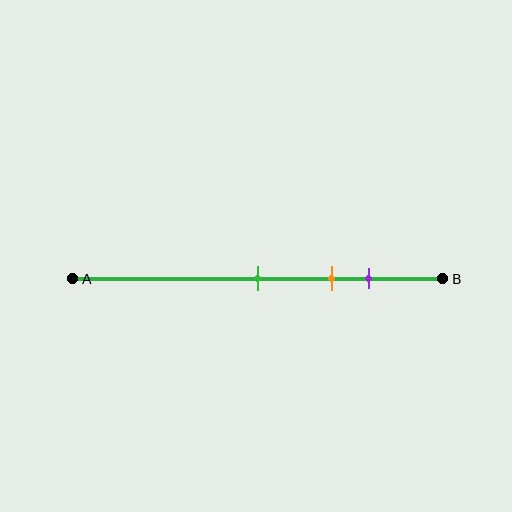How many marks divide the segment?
There are 3 marks dividing the segment.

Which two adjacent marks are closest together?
The orange and purple marks are the closest adjacent pair.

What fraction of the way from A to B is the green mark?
The green mark is approximately 50% (0.5) of the way from A to B.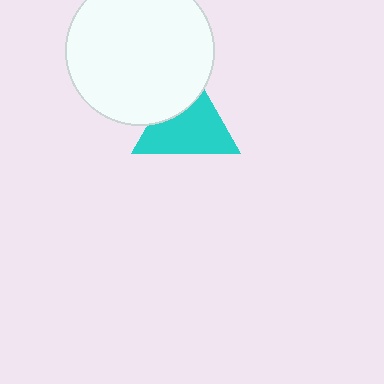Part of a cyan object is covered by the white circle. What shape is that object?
It is a triangle.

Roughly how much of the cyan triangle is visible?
Most of it is visible (roughly 70%).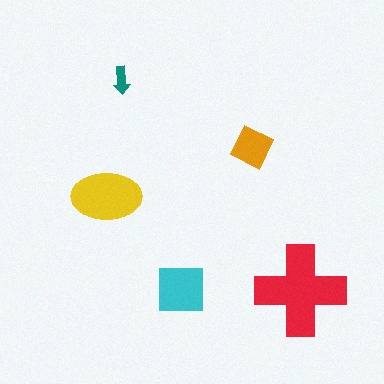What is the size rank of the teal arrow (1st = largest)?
5th.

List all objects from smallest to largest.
The teal arrow, the orange diamond, the cyan square, the yellow ellipse, the red cross.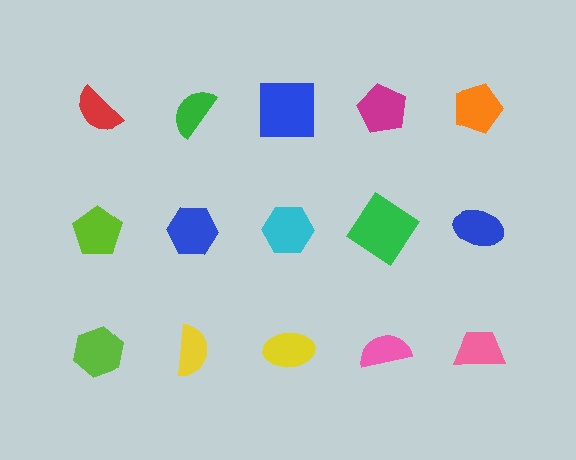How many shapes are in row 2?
5 shapes.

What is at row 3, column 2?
A yellow semicircle.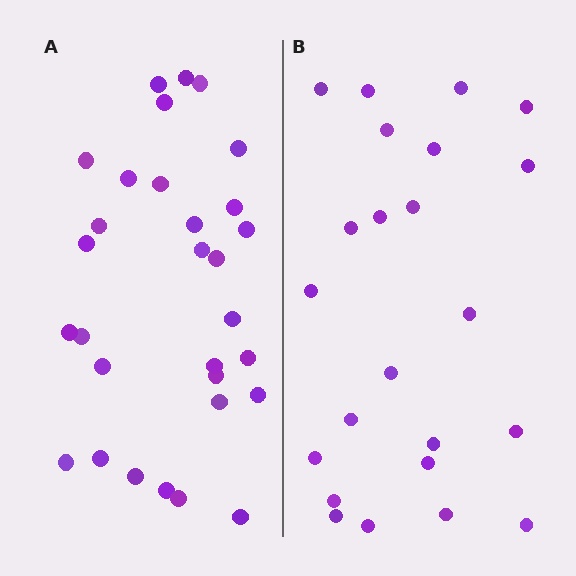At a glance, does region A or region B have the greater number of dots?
Region A (the left region) has more dots.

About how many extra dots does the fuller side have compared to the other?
Region A has roughly 8 or so more dots than region B.